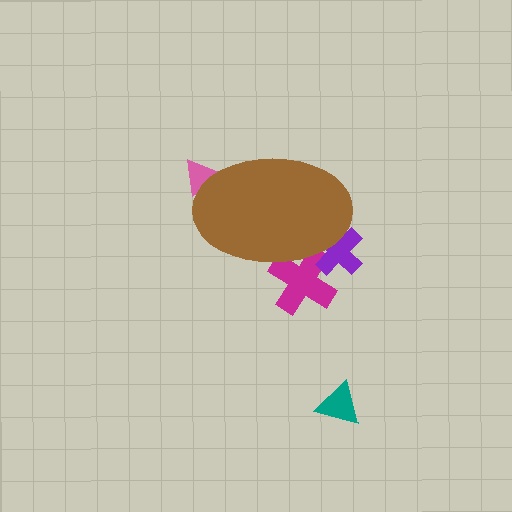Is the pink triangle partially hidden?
Yes, the pink triangle is partially hidden behind the brown ellipse.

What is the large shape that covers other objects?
A brown ellipse.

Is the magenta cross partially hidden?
Yes, the magenta cross is partially hidden behind the brown ellipse.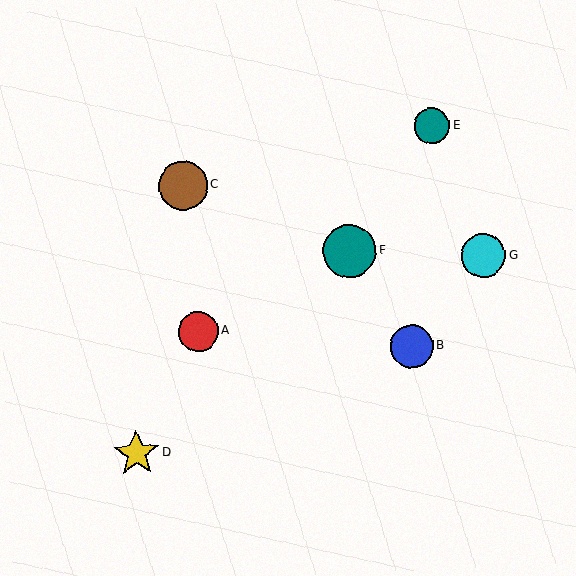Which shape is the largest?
The teal circle (labeled F) is the largest.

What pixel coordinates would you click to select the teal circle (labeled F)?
Click at (349, 252) to select the teal circle F.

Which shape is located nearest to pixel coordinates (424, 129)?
The teal circle (labeled E) at (432, 126) is nearest to that location.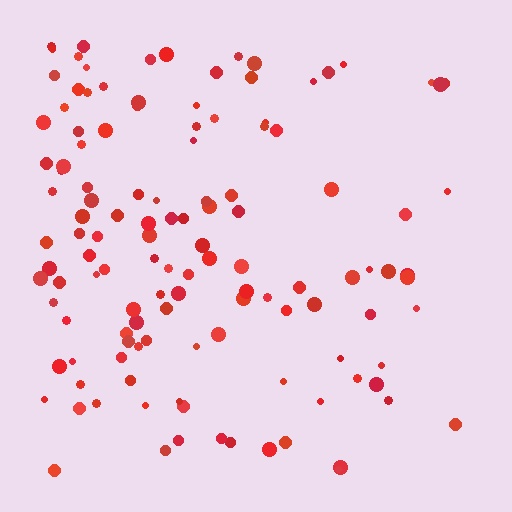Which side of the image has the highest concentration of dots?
The left.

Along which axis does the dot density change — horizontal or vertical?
Horizontal.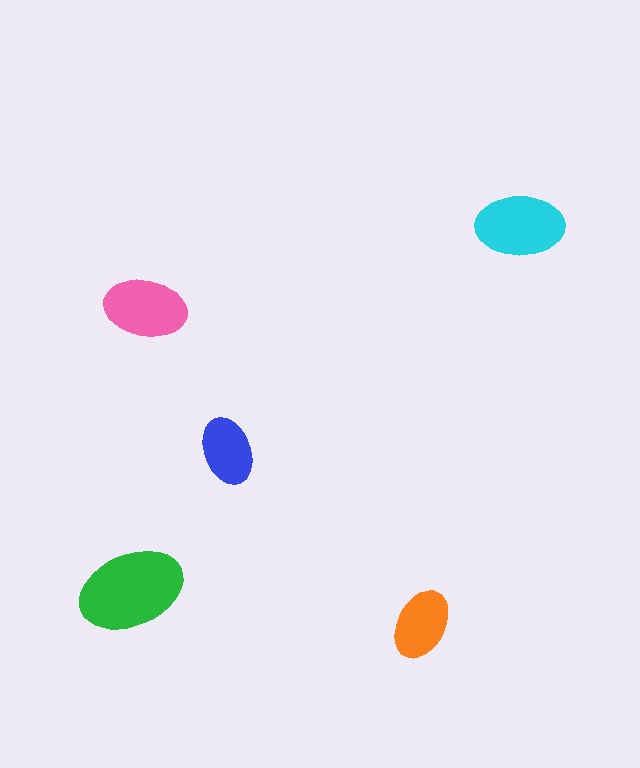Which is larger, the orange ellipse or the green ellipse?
The green one.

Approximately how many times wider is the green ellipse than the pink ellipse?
About 1.5 times wider.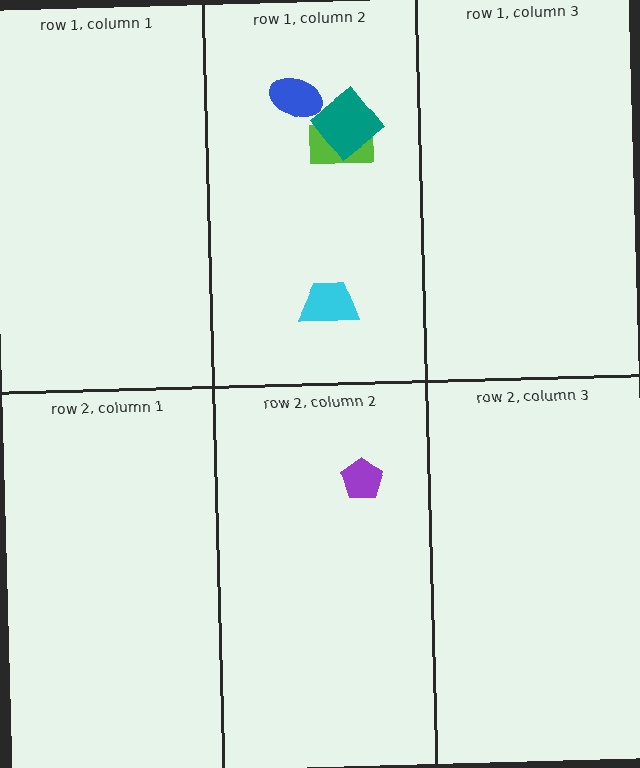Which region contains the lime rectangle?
The row 1, column 2 region.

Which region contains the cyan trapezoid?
The row 1, column 2 region.